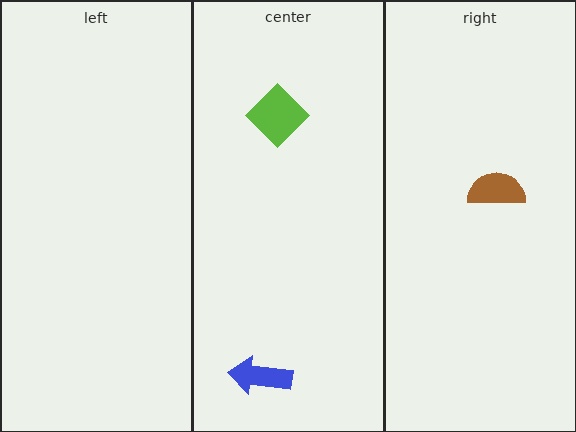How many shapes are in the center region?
2.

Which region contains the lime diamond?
The center region.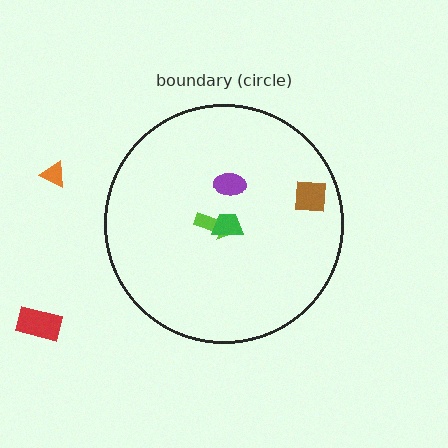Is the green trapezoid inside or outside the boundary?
Inside.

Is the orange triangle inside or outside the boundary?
Outside.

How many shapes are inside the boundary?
4 inside, 2 outside.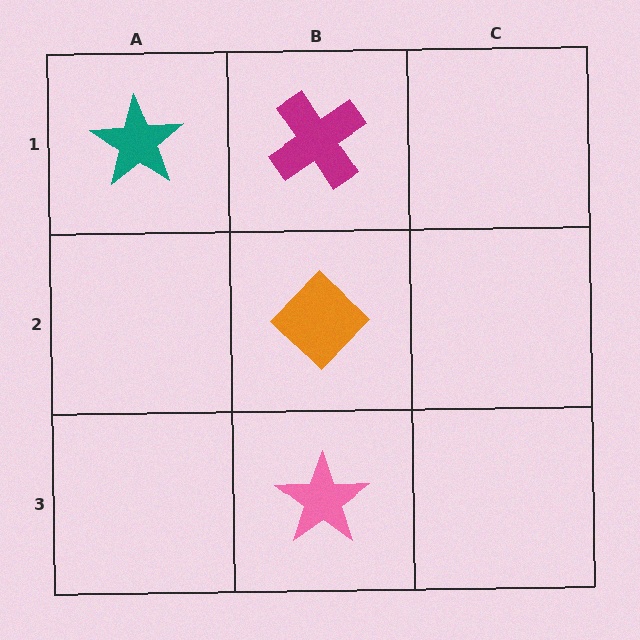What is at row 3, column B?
A pink star.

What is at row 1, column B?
A magenta cross.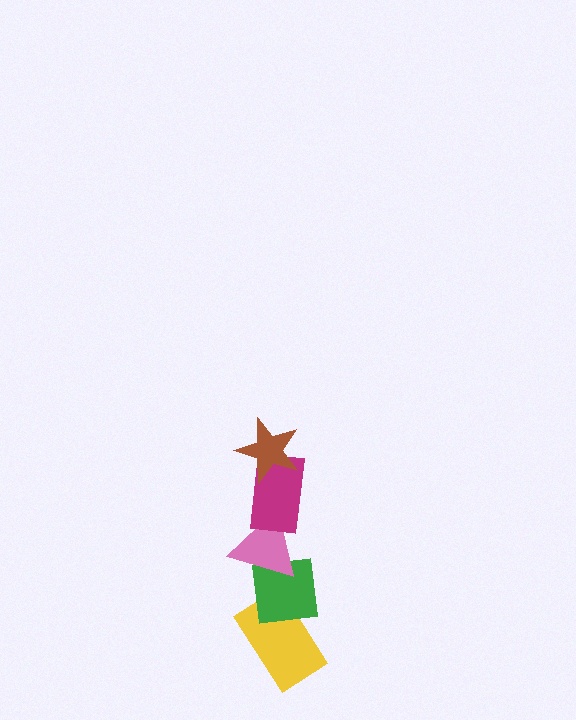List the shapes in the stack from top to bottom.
From top to bottom: the brown star, the magenta rectangle, the pink triangle, the green square, the yellow rectangle.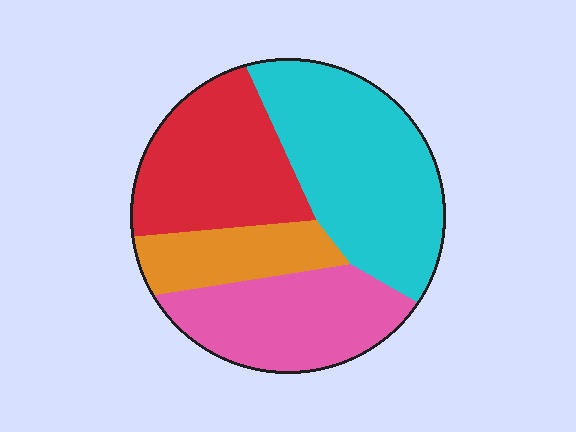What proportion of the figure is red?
Red takes up about one quarter (1/4) of the figure.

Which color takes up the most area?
Cyan, at roughly 35%.